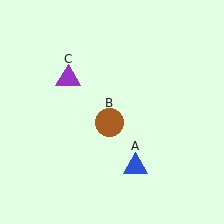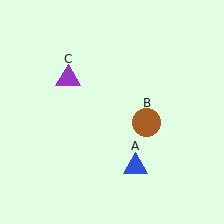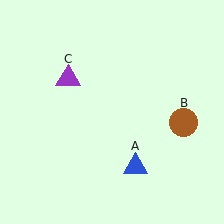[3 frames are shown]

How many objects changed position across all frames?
1 object changed position: brown circle (object B).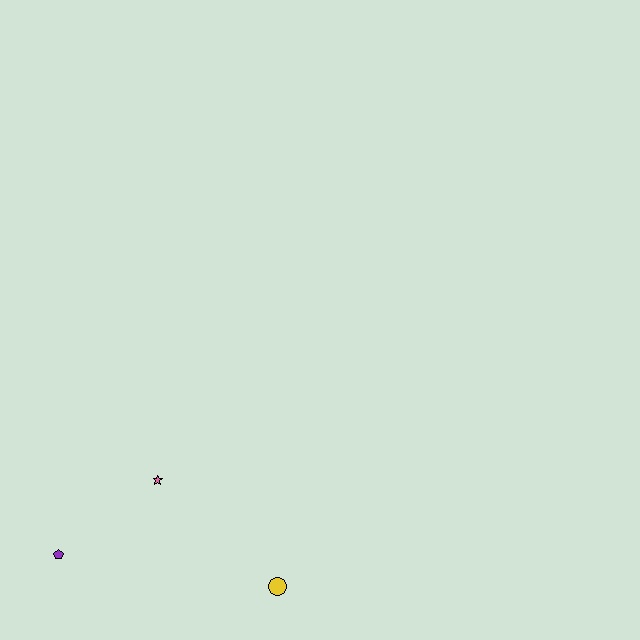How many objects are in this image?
There are 3 objects.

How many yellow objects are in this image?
There is 1 yellow object.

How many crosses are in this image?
There are no crosses.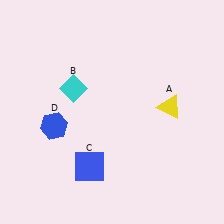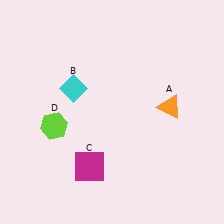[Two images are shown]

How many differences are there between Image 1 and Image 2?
There are 3 differences between the two images.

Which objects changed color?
A changed from yellow to orange. C changed from blue to magenta. D changed from blue to lime.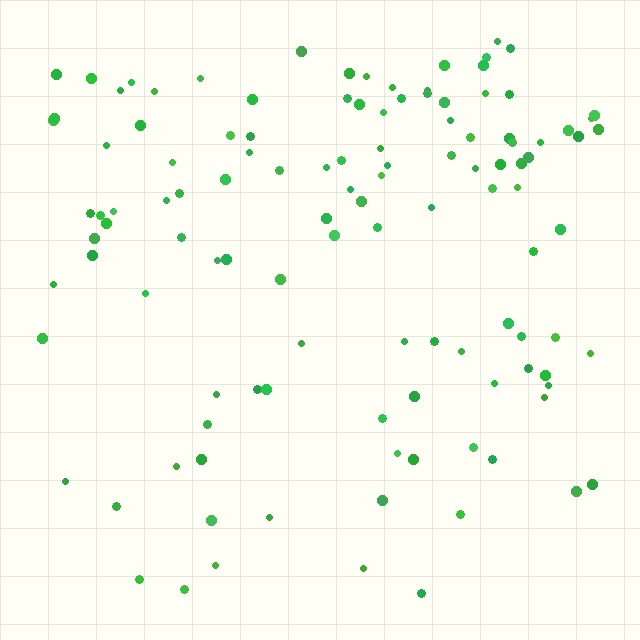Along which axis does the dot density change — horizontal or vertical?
Vertical.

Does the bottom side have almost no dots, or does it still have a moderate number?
Still a moderate number, just noticeably fewer than the top.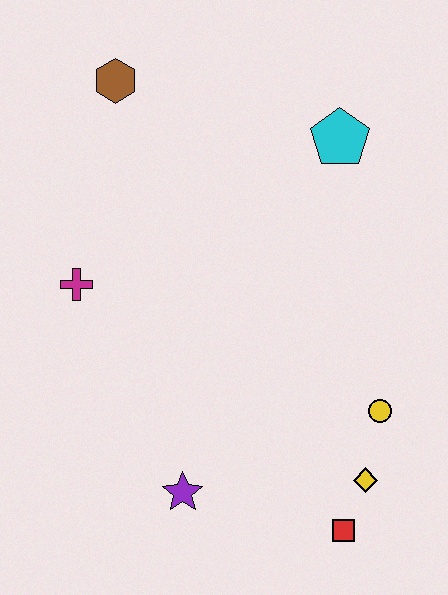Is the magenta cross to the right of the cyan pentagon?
No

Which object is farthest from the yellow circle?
The brown hexagon is farthest from the yellow circle.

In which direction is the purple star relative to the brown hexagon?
The purple star is below the brown hexagon.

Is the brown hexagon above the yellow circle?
Yes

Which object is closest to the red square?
The yellow diamond is closest to the red square.